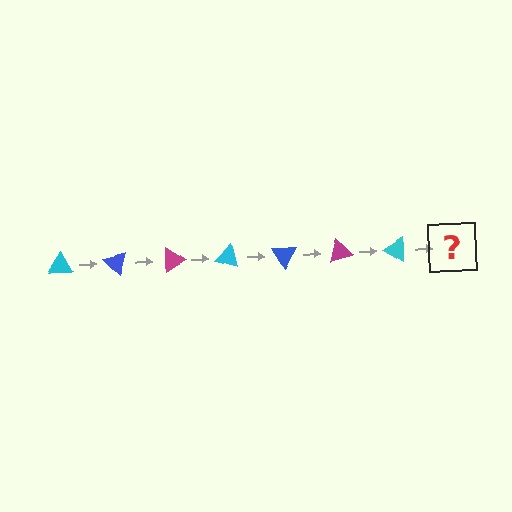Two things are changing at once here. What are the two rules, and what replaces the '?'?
The two rules are that it rotates 45 degrees each step and the color cycles through cyan, blue, and magenta. The '?' should be a blue triangle, rotated 315 degrees from the start.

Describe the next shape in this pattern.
It should be a blue triangle, rotated 315 degrees from the start.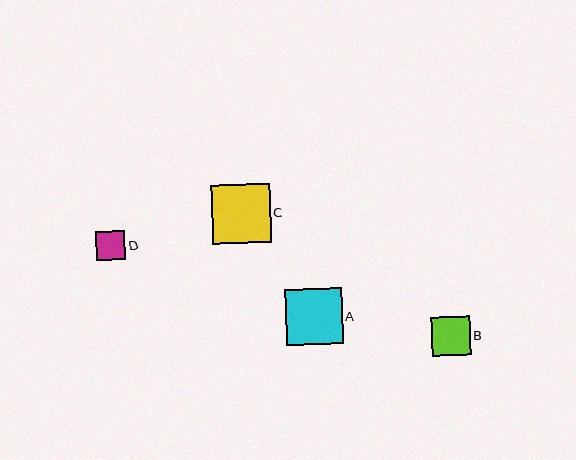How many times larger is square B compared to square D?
Square B is approximately 1.3 times the size of square D.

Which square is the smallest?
Square D is the smallest with a size of approximately 29 pixels.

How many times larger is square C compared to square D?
Square C is approximately 2.0 times the size of square D.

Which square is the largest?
Square C is the largest with a size of approximately 59 pixels.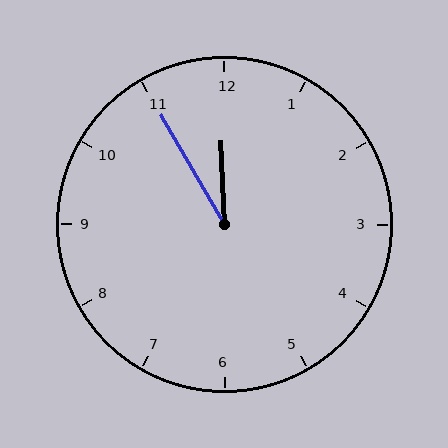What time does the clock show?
11:55.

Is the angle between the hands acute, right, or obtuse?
It is acute.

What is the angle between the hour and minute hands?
Approximately 28 degrees.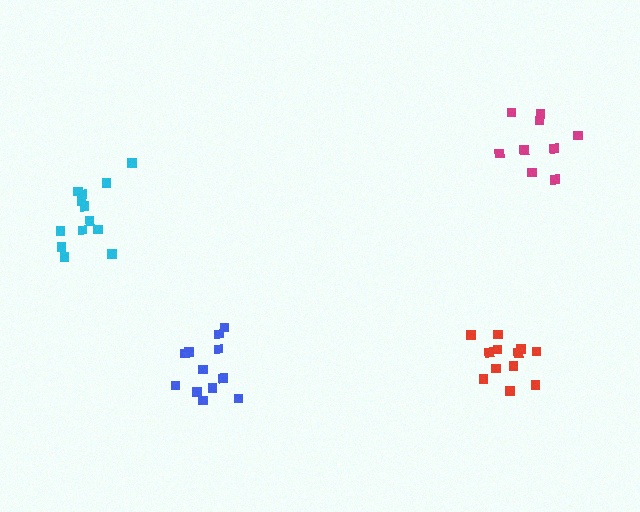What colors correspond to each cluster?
The clusters are colored: blue, red, magenta, cyan.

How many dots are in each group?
Group 1: 13 dots, Group 2: 12 dots, Group 3: 9 dots, Group 4: 13 dots (47 total).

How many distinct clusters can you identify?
There are 4 distinct clusters.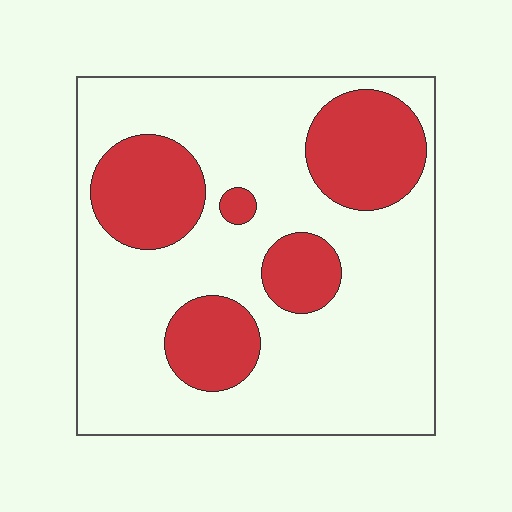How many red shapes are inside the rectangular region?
5.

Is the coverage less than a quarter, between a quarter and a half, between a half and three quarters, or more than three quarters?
Between a quarter and a half.